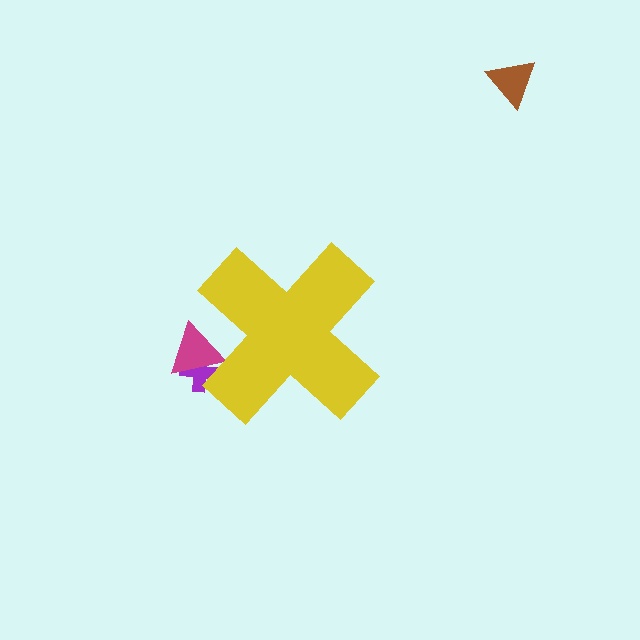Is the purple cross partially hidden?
Yes, the purple cross is partially hidden behind the yellow cross.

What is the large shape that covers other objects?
A yellow cross.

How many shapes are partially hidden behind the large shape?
2 shapes are partially hidden.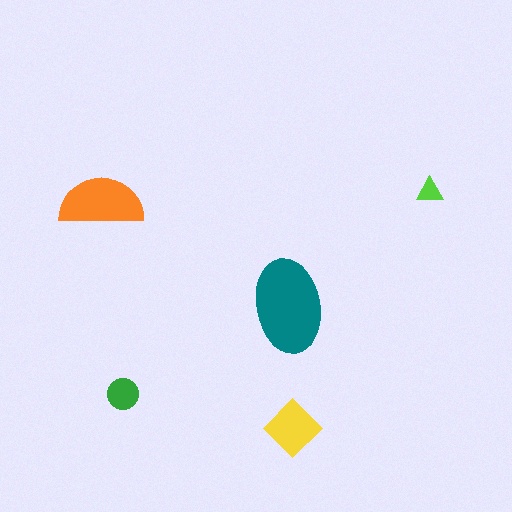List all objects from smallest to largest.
The lime triangle, the green circle, the yellow diamond, the orange semicircle, the teal ellipse.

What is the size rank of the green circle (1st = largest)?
4th.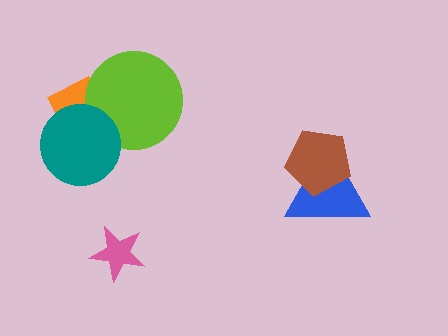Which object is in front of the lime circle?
The teal circle is in front of the lime circle.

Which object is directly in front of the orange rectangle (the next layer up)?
The lime circle is directly in front of the orange rectangle.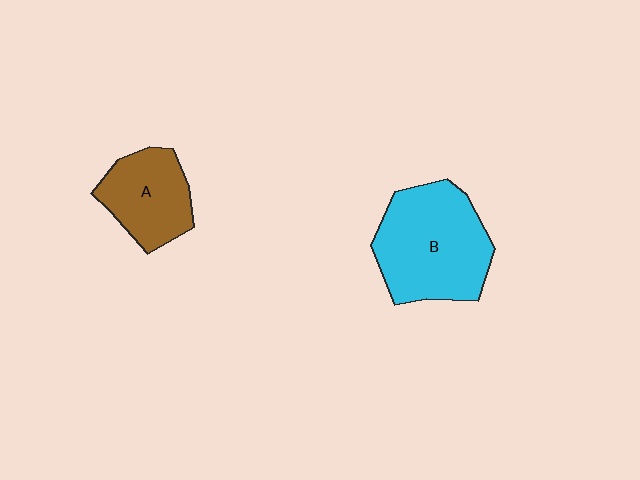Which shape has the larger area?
Shape B (cyan).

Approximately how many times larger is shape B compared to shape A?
Approximately 1.6 times.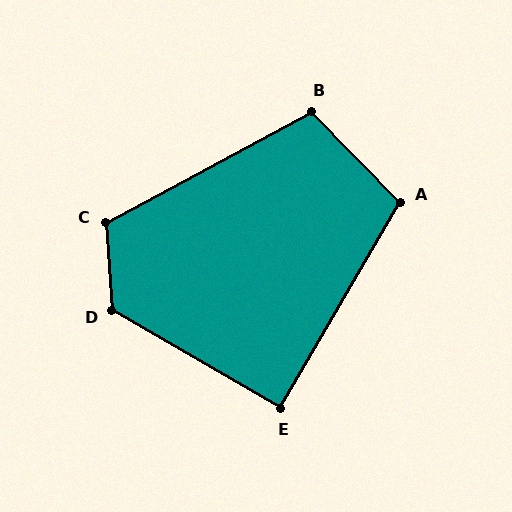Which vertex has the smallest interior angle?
E, at approximately 90 degrees.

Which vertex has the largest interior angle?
D, at approximately 124 degrees.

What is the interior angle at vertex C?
Approximately 114 degrees (obtuse).